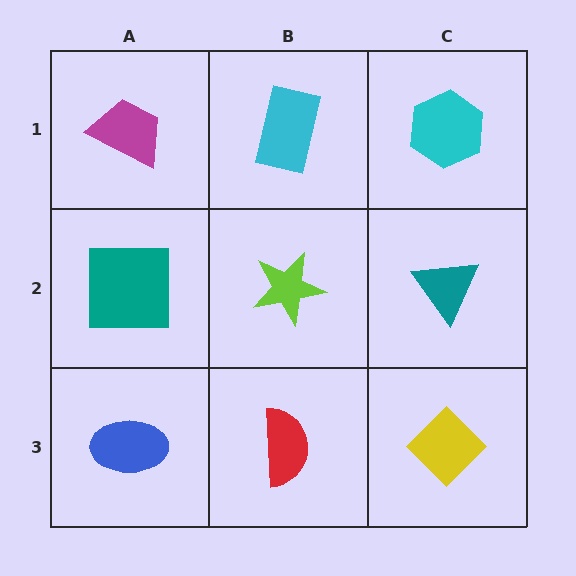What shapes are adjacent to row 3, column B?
A lime star (row 2, column B), a blue ellipse (row 3, column A), a yellow diamond (row 3, column C).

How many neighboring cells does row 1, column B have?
3.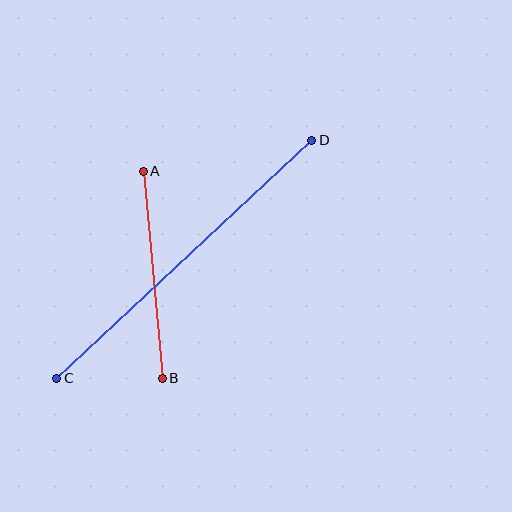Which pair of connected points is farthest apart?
Points C and D are farthest apart.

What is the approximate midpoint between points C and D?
The midpoint is at approximately (184, 259) pixels.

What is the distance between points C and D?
The distance is approximately 349 pixels.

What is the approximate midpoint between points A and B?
The midpoint is at approximately (153, 275) pixels.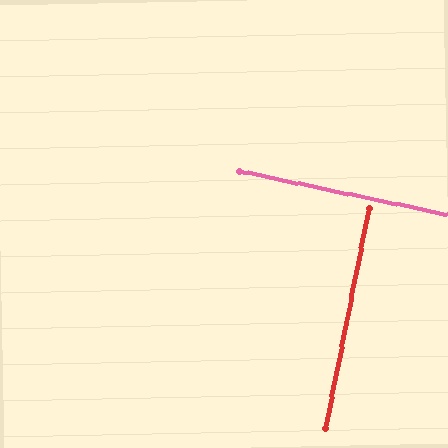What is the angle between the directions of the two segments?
Approximately 89 degrees.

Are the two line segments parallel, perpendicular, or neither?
Perpendicular — they meet at approximately 89°.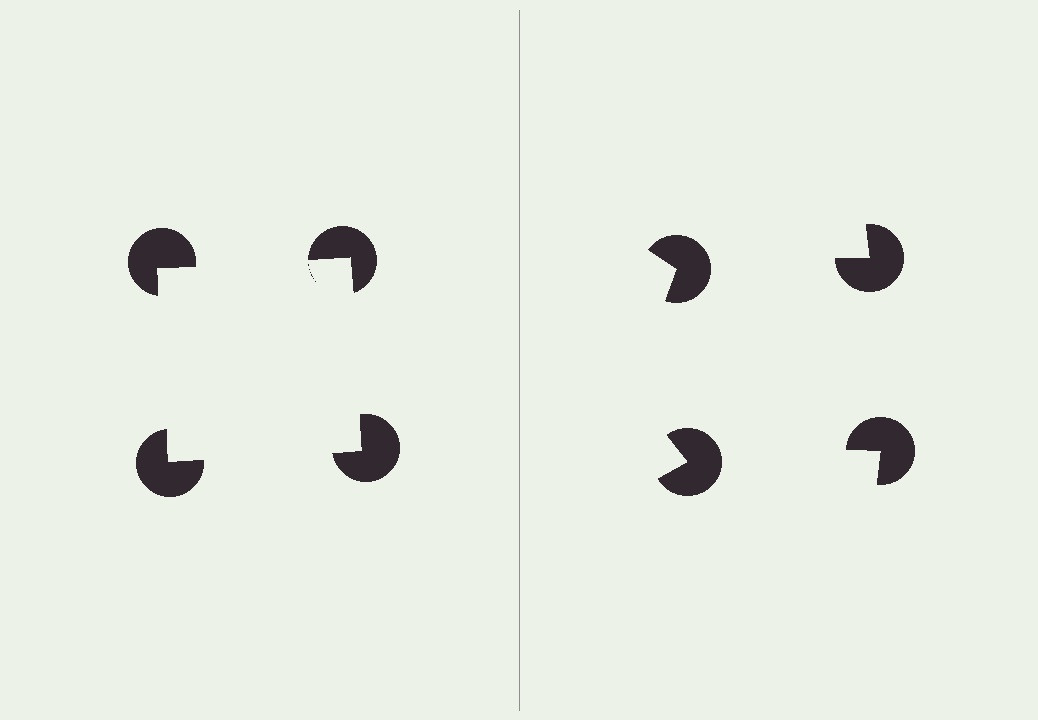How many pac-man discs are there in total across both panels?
8 — 4 on each side.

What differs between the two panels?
The pac-man discs are positioned identically on both sides; only the wedge orientations differ. On the left they align to a square; on the right they are misaligned.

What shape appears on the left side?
An illusory square.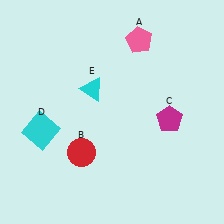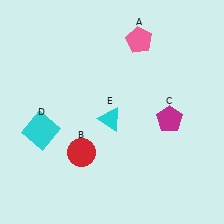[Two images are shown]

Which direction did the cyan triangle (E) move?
The cyan triangle (E) moved down.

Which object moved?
The cyan triangle (E) moved down.